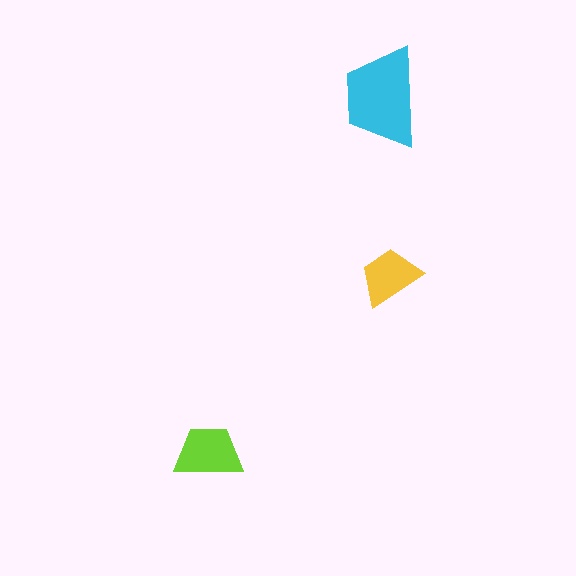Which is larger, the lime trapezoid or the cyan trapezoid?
The cyan one.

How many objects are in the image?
There are 3 objects in the image.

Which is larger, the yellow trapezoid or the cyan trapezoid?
The cyan one.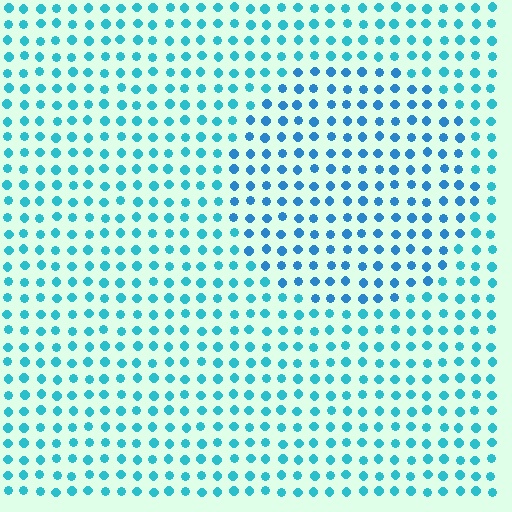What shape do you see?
I see a circle.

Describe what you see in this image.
The image is filled with small cyan elements in a uniform arrangement. A circle-shaped region is visible where the elements are tinted to a slightly different hue, forming a subtle color boundary.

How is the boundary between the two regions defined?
The boundary is defined purely by a slight shift in hue (about 22 degrees). Spacing, size, and orientation are identical on both sides.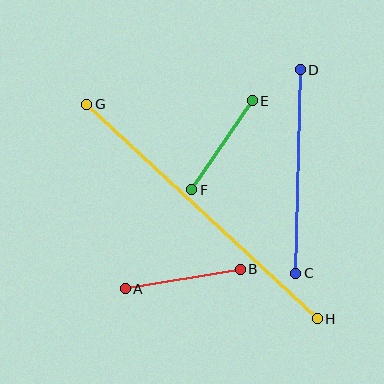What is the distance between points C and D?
The distance is approximately 204 pixels.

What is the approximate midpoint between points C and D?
The midpoint is at approximately (298, 171) pixels.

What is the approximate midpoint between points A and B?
The midpoint is at approximately (183, 279) pixels.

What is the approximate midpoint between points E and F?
The midpoint is at approximately (222, 145) pixels.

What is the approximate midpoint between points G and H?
The midpoint is at approximately (202, 211) pixels.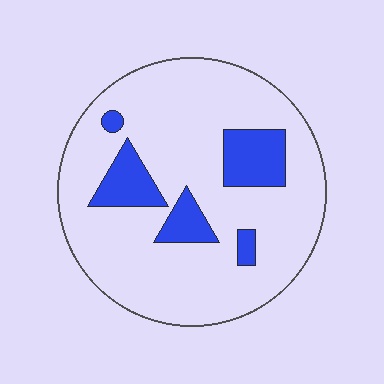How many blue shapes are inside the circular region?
5.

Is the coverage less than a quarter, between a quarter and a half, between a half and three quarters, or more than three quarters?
Less than a quarter.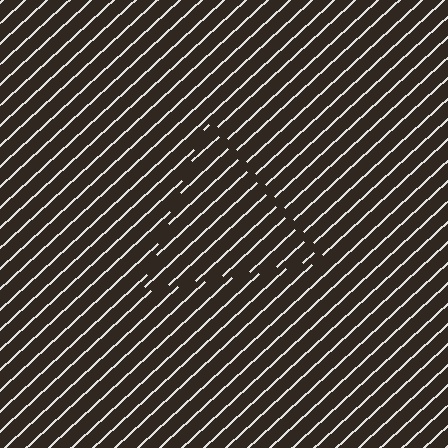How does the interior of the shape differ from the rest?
The interior of the shape contains the same grating, shifted by half a period — the contour is defined by the phase discontinuity where line-ends from the inner and outer gratings abut.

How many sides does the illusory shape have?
3 sides — the line-ends trace a triangle.